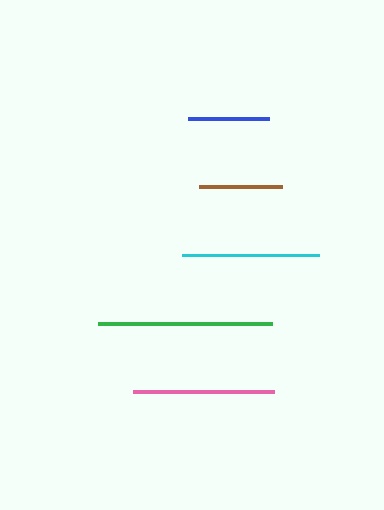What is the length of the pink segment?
The pink segment is approximately 141 pixels long.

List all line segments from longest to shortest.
From longest to shortest: green, pink, cyan, brown, blue.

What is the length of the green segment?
The green segment is approximately 174 pixels long.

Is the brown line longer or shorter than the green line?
The green line is longer than the brown line.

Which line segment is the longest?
The green line is the longest at approximately 174 pixels.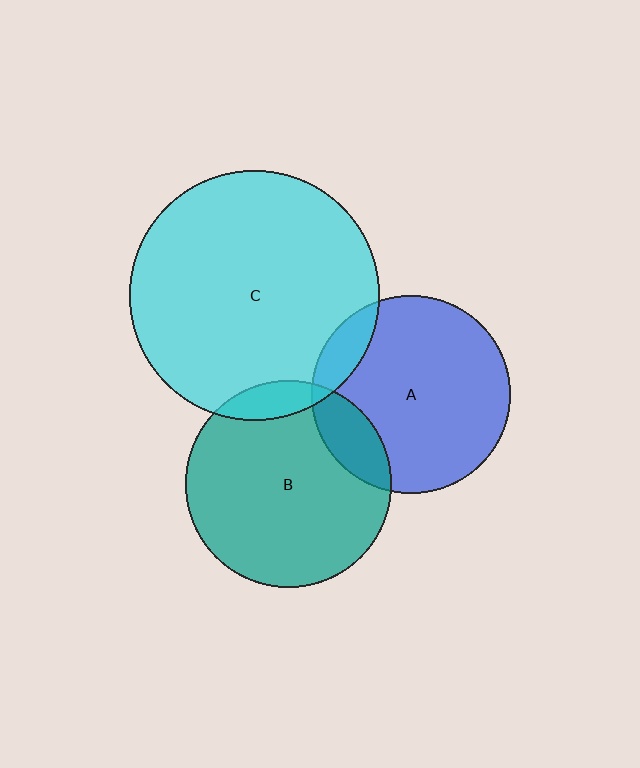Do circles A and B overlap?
Yes.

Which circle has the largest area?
Circle C (cyan).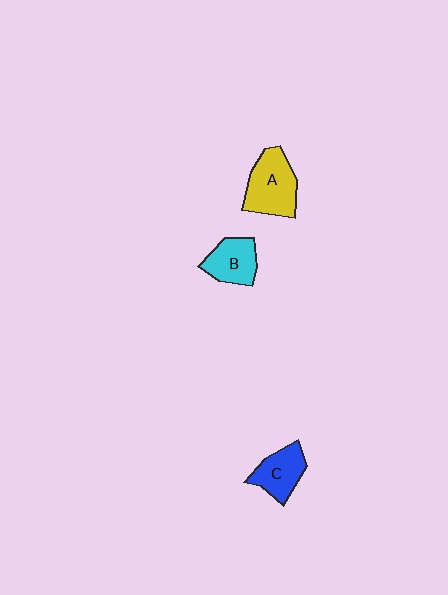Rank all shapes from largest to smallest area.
From largest to smallest: A (yellow), C (blue), B (cyan).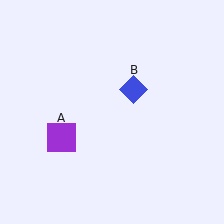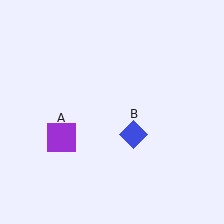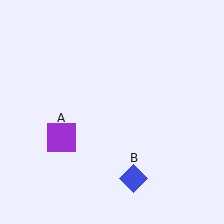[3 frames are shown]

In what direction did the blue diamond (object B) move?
The blue diamond (object B) moved down.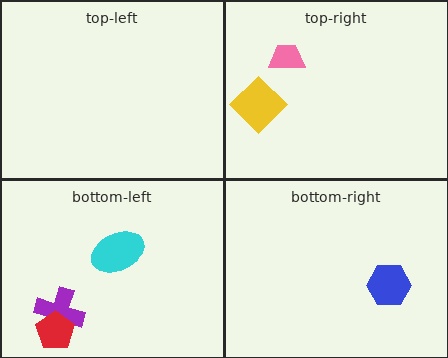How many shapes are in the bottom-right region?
1.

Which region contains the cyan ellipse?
The bottom-left region.